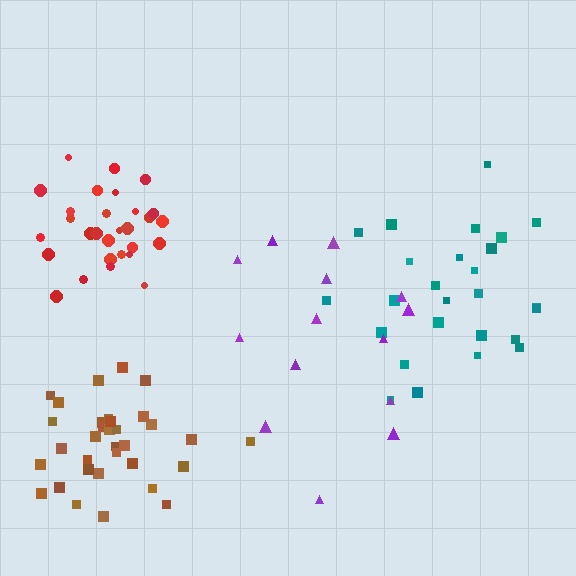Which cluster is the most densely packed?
Red.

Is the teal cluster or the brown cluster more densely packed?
Brown.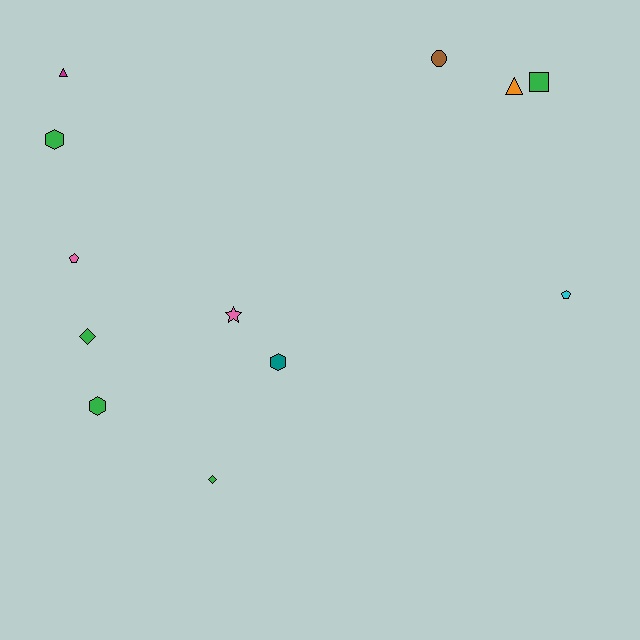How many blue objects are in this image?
There are no blue objects.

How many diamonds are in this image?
There are 2 diamonds.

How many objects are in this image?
There are 12 objects.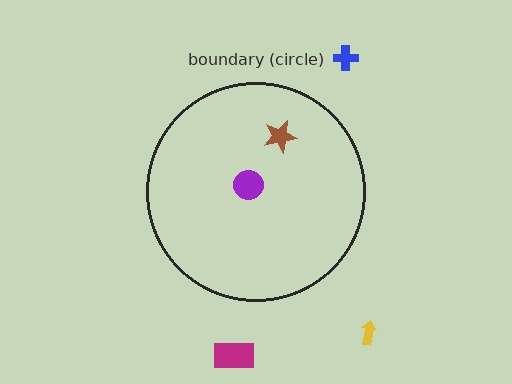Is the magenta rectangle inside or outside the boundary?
Outside.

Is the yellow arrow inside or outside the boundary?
Outside.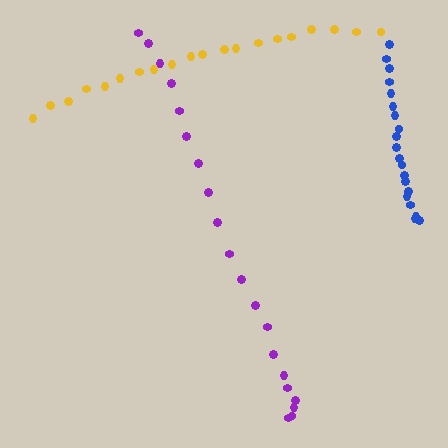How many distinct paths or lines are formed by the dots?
There are 3 distinct paths.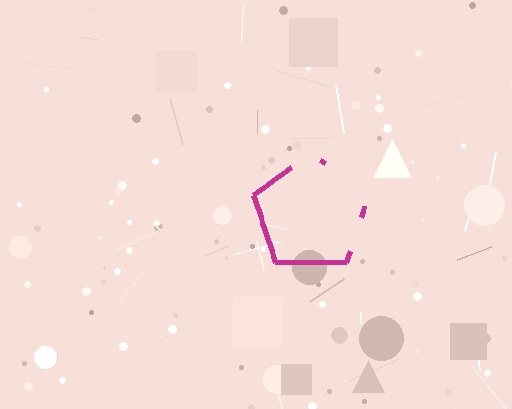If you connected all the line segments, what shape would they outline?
They would outline a pentagon.